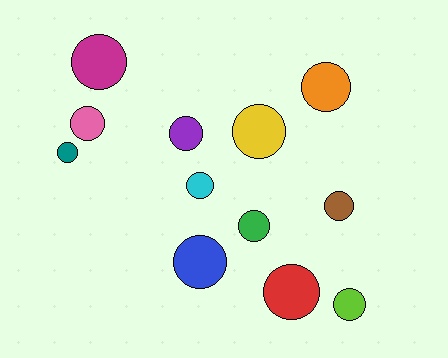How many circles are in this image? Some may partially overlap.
There are 12 circles.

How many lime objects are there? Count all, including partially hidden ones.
There is 1 lime object.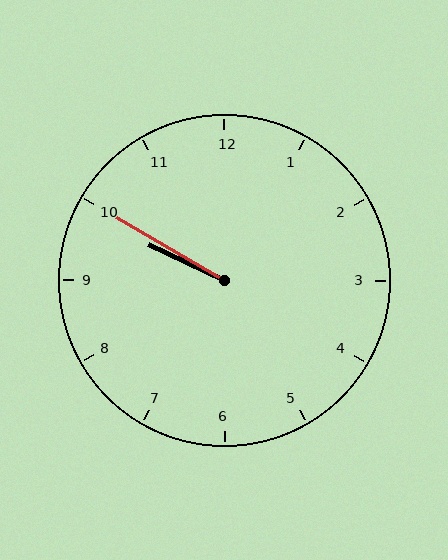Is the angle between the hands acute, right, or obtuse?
It is acute.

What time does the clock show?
9:50.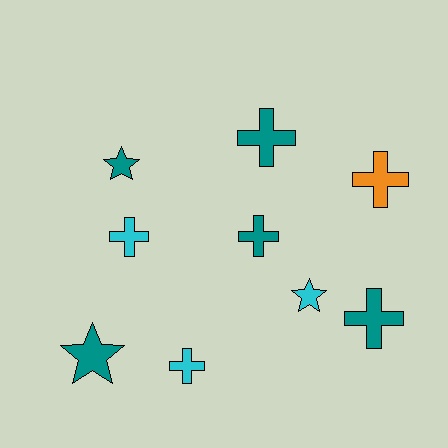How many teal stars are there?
There are 2 teal stars.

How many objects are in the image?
There are 9 objects.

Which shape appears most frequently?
Cross, with 6 objects.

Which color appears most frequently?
Teal, with 5 objects.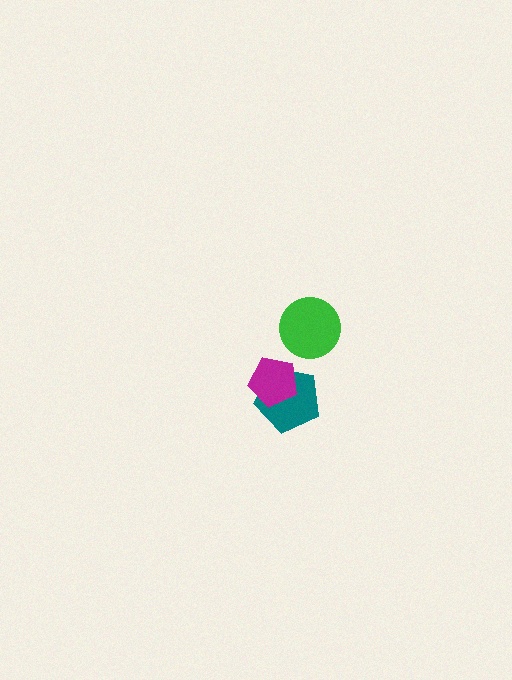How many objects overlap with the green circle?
0 objects overlap with the green circle.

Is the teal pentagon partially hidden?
Yes, it is partially covered by another shape.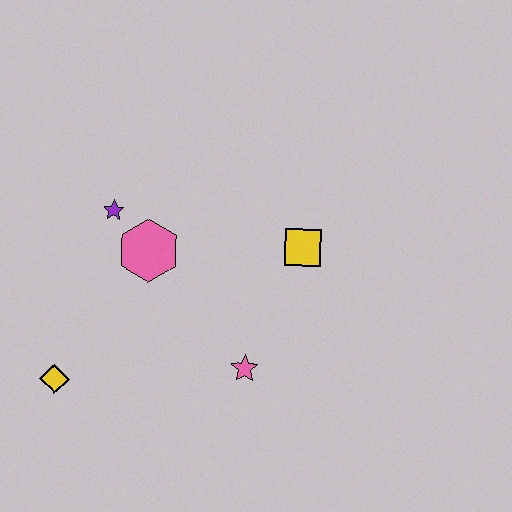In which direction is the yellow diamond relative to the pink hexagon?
The yellow diamond is below the pink hexagon.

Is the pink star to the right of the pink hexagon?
Yes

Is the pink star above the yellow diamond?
Yes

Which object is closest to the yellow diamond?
The pink hexagon is closest to the yellow diamond.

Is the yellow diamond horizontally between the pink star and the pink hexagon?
No